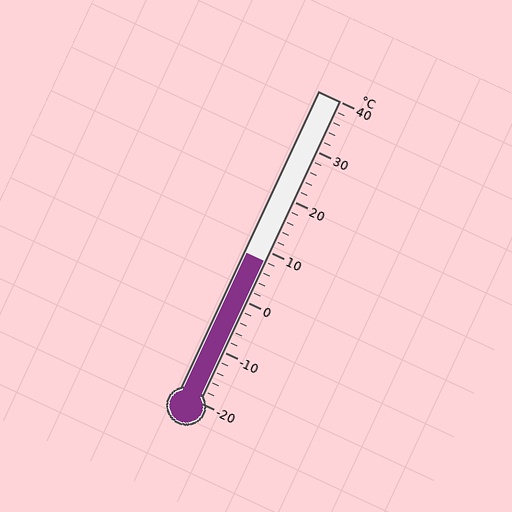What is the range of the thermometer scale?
The thermometer scale ranges from -20°C to 40°C.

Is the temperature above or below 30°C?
The temperature is below 30°C.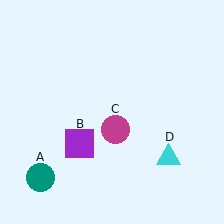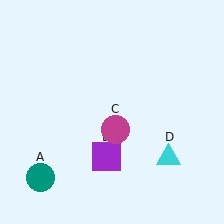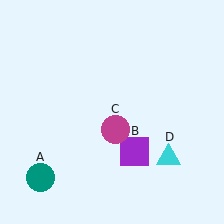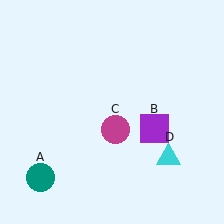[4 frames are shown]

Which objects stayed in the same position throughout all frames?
Teal circle (object A) and magenta circle (object C) and cyan triangle (object D) remained stationary.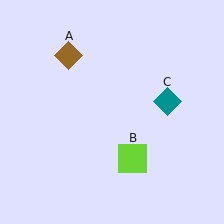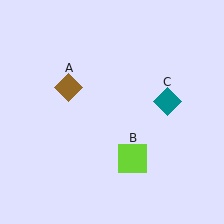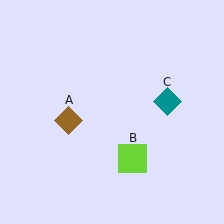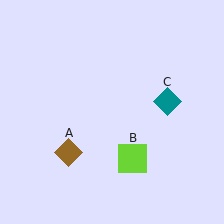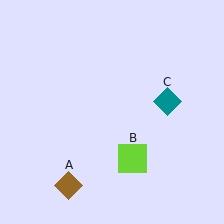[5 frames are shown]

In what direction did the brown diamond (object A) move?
The brown diamond (object A) moved down.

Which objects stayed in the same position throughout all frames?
Lime square (object B) and teal diamond (object C) remained stationary.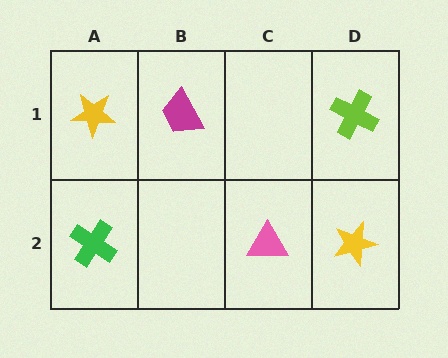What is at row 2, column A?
A green cross.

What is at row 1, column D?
A lime cross.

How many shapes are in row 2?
3 shapes.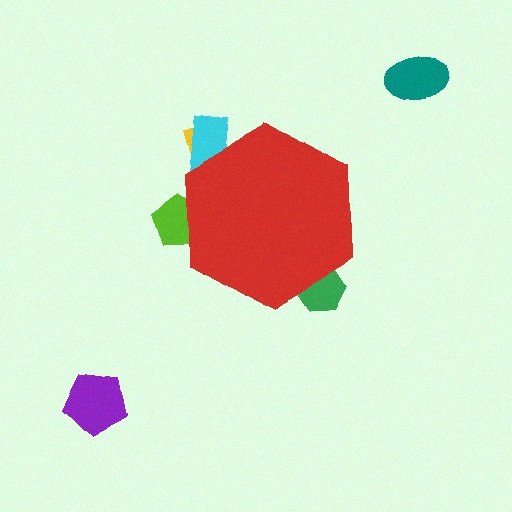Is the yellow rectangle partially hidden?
Yes, the yellow rectangle is partially hidden behind the red hexagon.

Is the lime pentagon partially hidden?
Yes, the lime pentagon is partially hidden behind the red hexagon.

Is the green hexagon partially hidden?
Yes, the green hexagon is partially hidden behind the red hexagon.